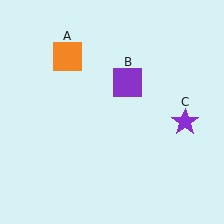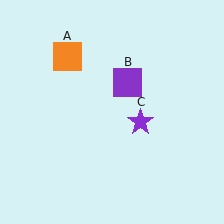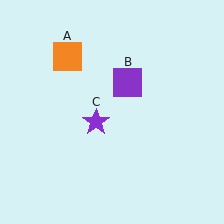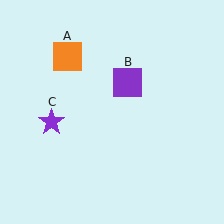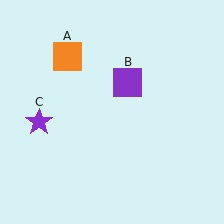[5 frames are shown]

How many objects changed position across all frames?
1 object changed position: purple star (object C).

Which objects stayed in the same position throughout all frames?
Orange square (object A) and purple square (object B) remained stationary.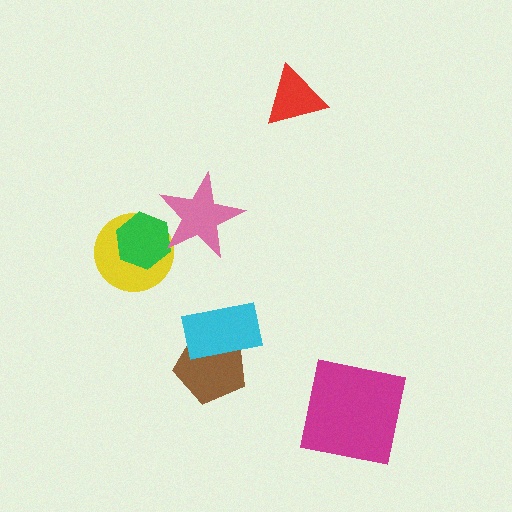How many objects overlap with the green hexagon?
2 objects overlap with the green hexagon.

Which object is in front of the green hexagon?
The pink star is in front of the green hexagon.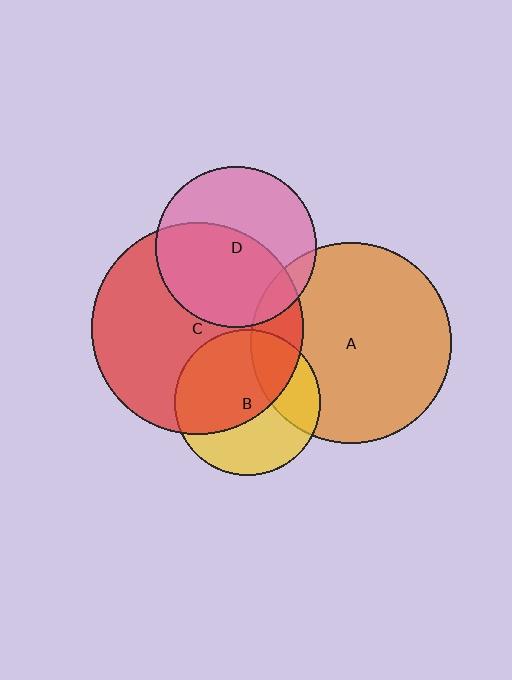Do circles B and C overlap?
Yes.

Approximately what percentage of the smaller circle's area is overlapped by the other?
Approximately 55%.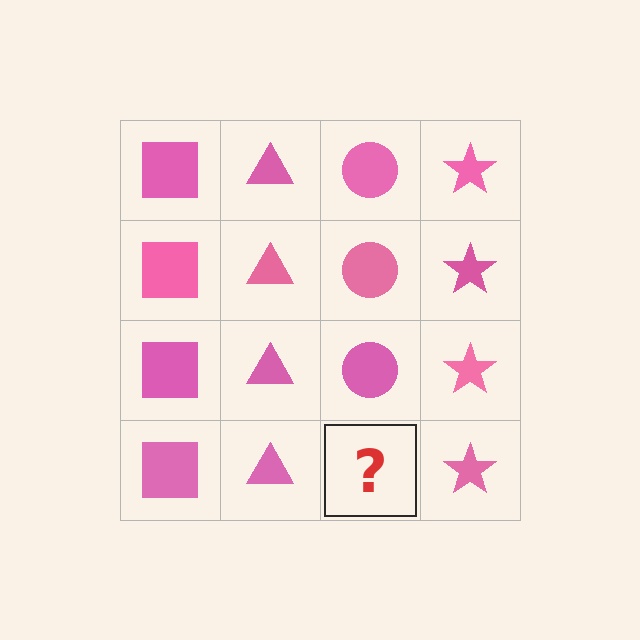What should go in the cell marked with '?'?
The missing cell should contain a pink circle.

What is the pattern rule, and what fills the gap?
The rule is that each column has a consistent shape. The gap should be filled with a pink circle.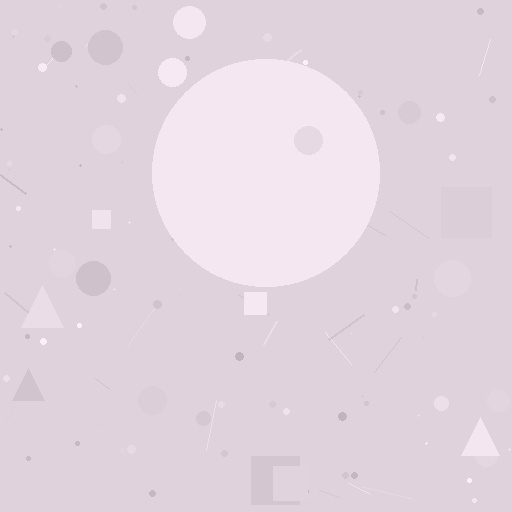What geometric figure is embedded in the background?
A circle is embedded in the background.